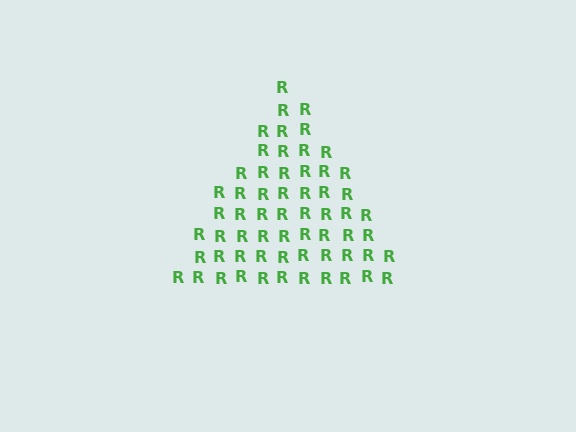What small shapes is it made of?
It is made of small letter R's.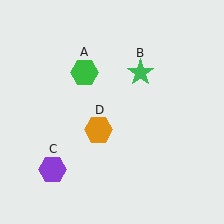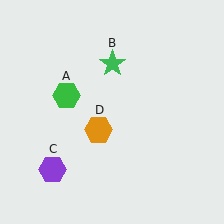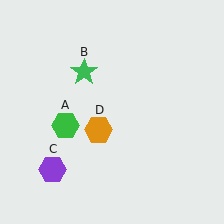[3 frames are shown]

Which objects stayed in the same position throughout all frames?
Purple hexagon (object C) and orange hexagon (object D) remained stationary.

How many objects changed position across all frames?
2 objects changed position: green hexagon (object A), green star (object B).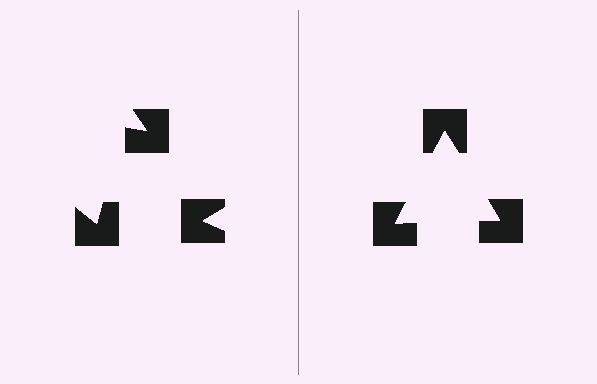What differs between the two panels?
The notched squares are positioned identically on both sides; only the wedge orientations differ. On the right they align to a triangle; on the left they are misaligned.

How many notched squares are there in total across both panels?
6 — 3 on each side.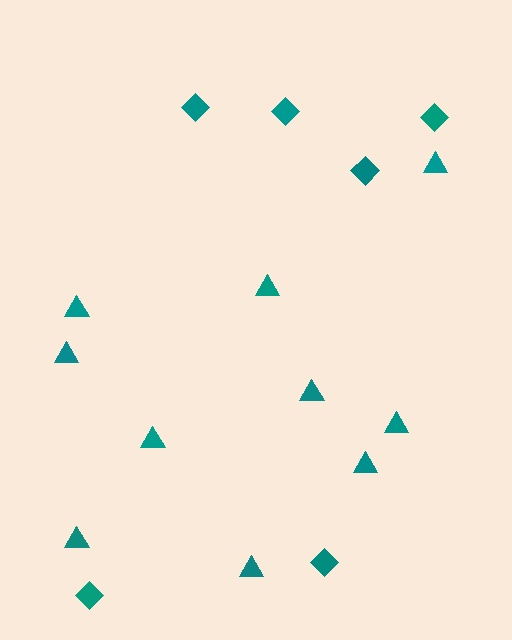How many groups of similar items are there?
There are 2 groups: one group of diamonds (6) and one group of triangles (10).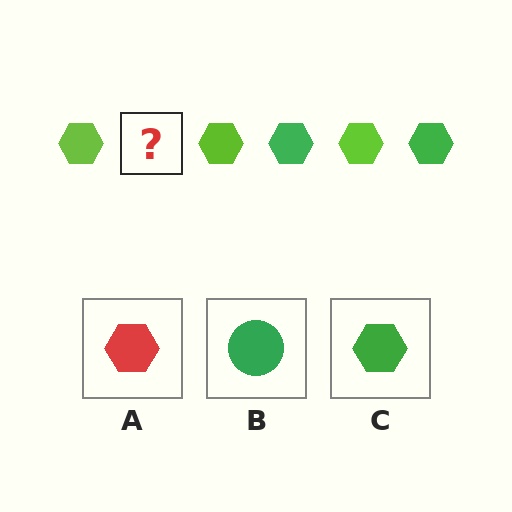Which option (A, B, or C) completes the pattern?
C.